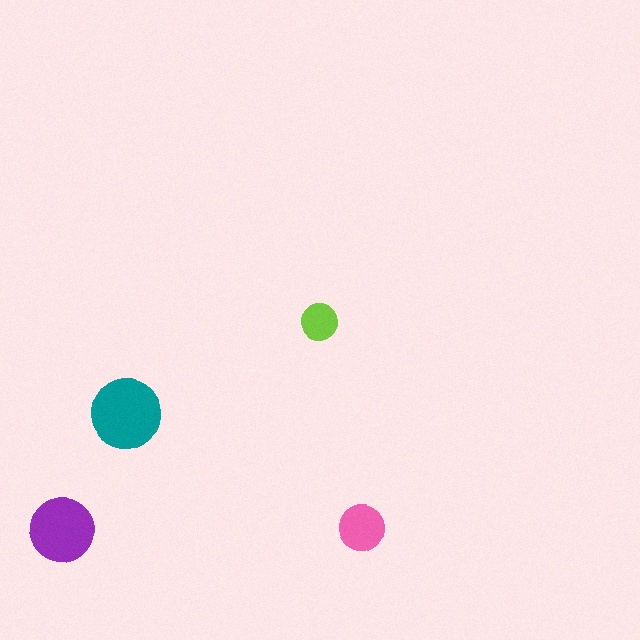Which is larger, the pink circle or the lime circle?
The pink one.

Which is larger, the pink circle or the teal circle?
The teal one.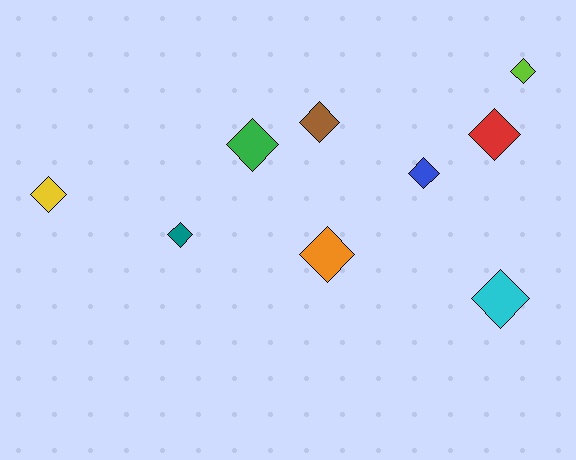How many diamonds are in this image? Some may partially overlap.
There are 9 diamonds.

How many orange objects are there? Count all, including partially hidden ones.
There is 1 orange object.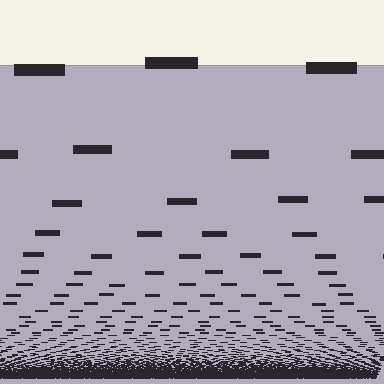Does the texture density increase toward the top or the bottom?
Density increases toward the bottom.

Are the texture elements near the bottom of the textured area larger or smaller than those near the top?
Smaller. The gradient is inverted — elements near the bottom are smaller and denser.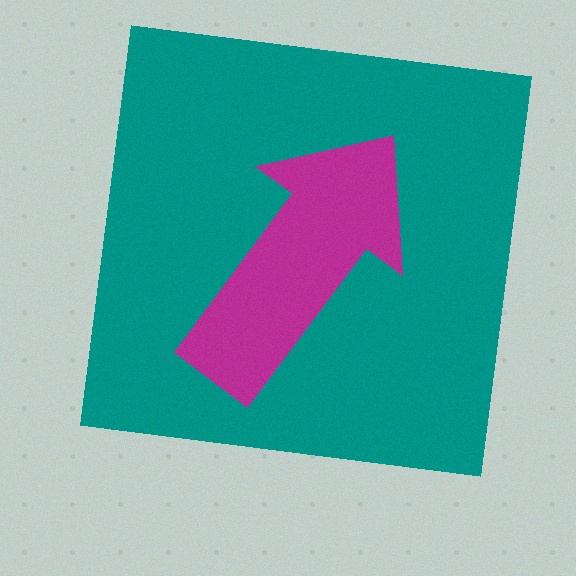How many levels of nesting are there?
2.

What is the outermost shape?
The teal square.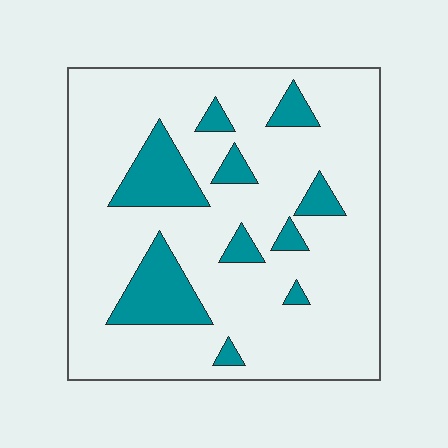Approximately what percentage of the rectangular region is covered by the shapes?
Approximately 15%.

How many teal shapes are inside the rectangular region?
10.